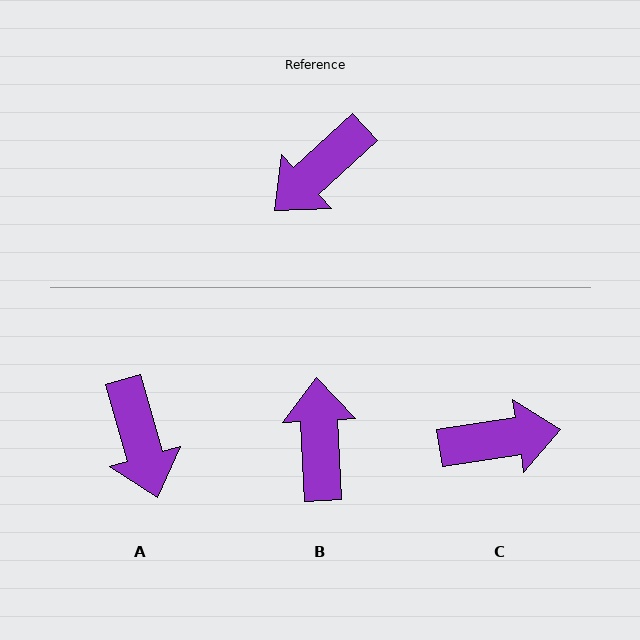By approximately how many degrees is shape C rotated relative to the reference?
Approximately 146 degrees counter-clockwise.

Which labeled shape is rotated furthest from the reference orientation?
C, about 146 degrees away.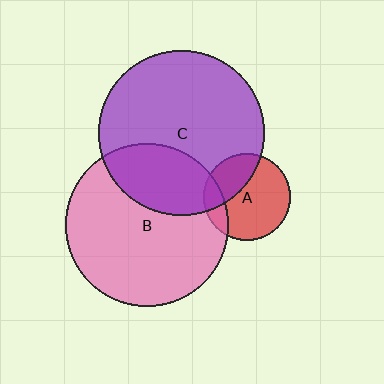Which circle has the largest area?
Circle C (purple).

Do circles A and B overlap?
Yes.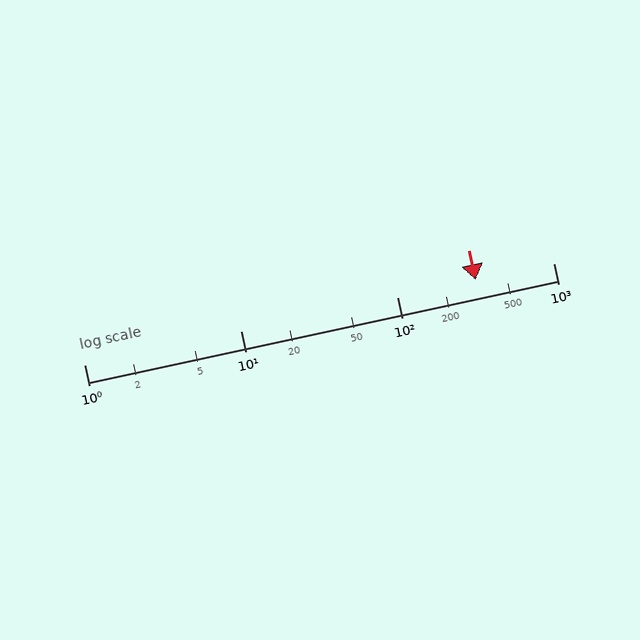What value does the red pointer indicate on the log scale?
The pointer indicates approximately 320.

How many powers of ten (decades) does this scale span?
The scale spans 3 decades, from 1 to 1000.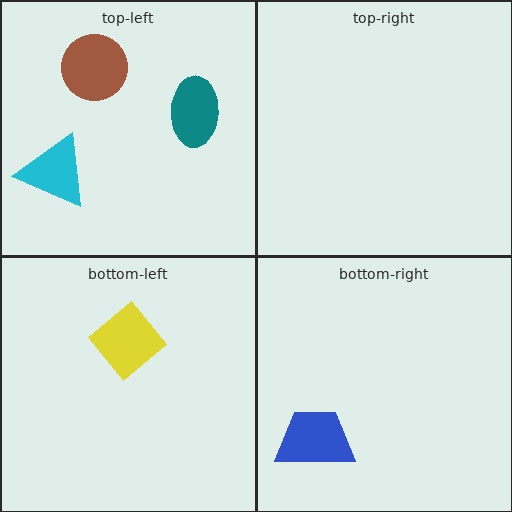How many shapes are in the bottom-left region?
1.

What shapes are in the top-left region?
The brown circle, the teal ellipse, the cyan triangle.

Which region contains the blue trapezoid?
The bottom-right region.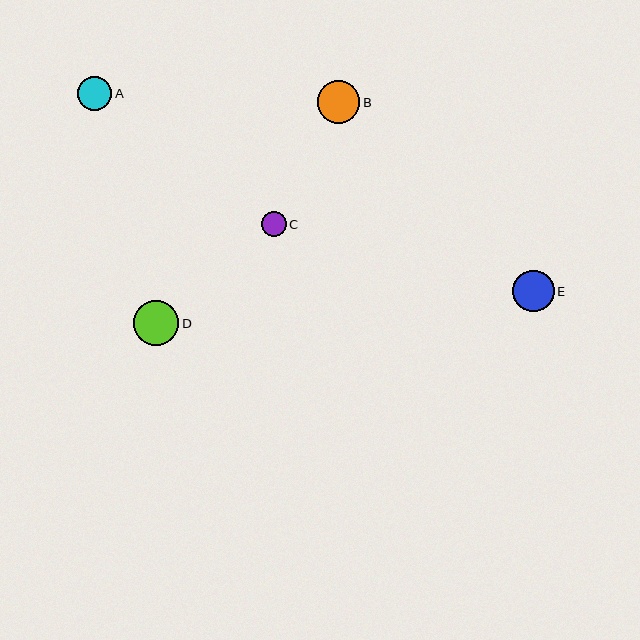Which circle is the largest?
Circle D is the largest with a size of approximately 45 pixels.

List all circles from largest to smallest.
From largest to smallest: D, B, E, A, C.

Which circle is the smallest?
Circle C is the smallest with a size of approximately 25 pixels.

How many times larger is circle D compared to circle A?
Circle D is approximately 1.3 times the size of circle A.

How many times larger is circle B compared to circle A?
Circle B is approximately 1.3 times the size of circle A.